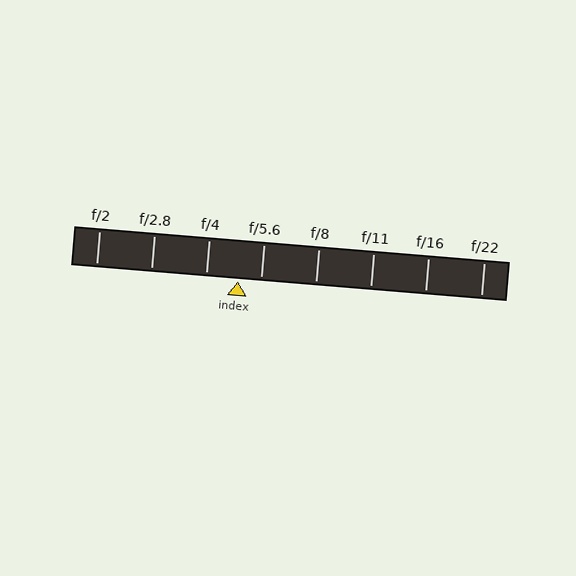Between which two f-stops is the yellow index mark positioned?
The index mark is between f/4 and f/5.6.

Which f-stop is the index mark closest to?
The index mark is closest to f/5.6.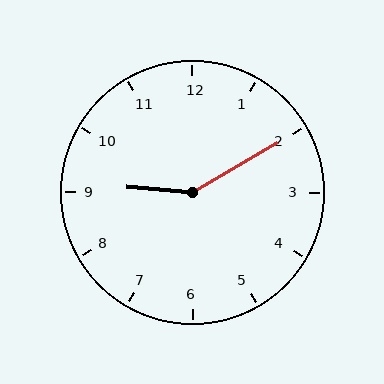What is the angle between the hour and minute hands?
Approximately 145 degrees.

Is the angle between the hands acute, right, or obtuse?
It is obtuse.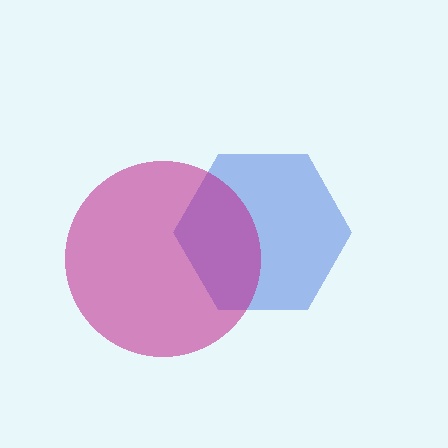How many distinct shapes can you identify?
There are 2 distinct shapes: a blue hexagon, a magenta circle.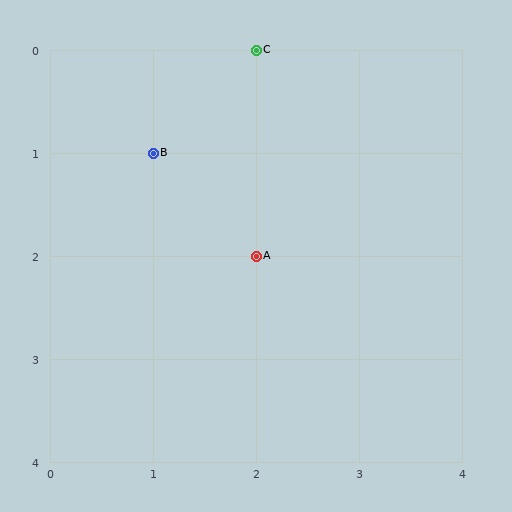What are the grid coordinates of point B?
Point B is at grid coordinates (1, 1).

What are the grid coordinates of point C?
Point C is at grid coordinates (2, 0).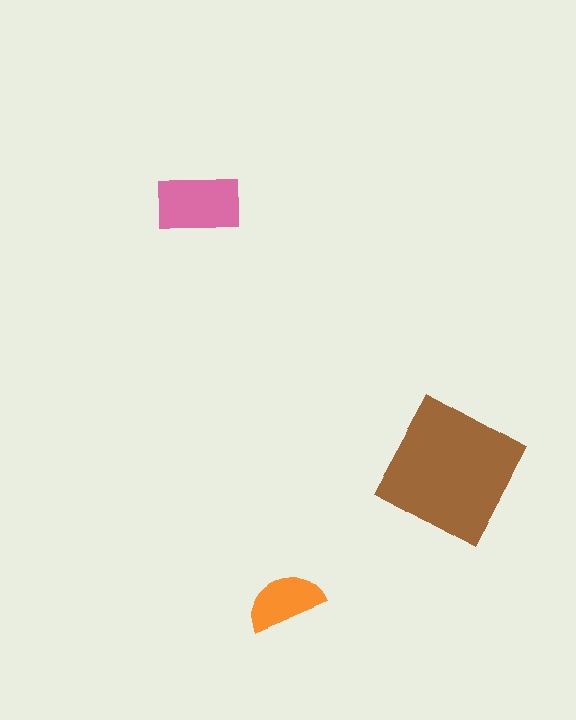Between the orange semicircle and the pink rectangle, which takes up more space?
The pink rectangle.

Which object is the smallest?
The orange semicircle.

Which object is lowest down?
The orange semicircle is bottommost.